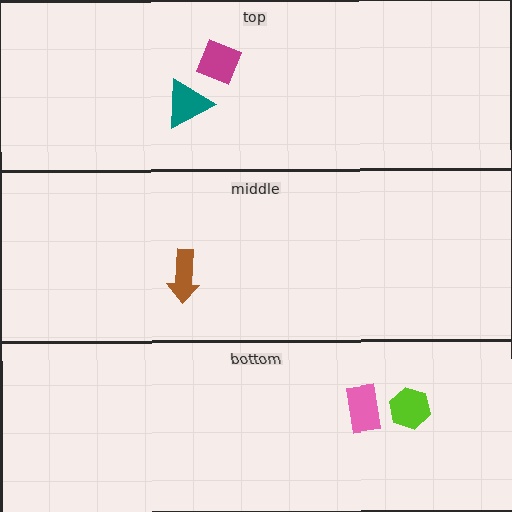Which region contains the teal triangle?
The top region.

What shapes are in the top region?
The magenta square, the teal triangle.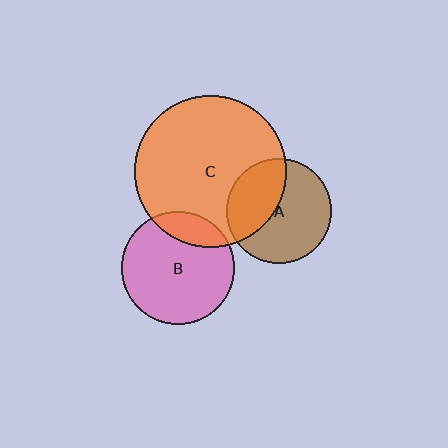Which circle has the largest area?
Circle C (orange).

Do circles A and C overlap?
Yes.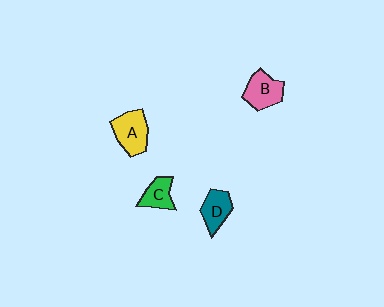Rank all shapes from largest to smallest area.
From largest to smallest: A (yellow), B (pink), D (teal), C (green).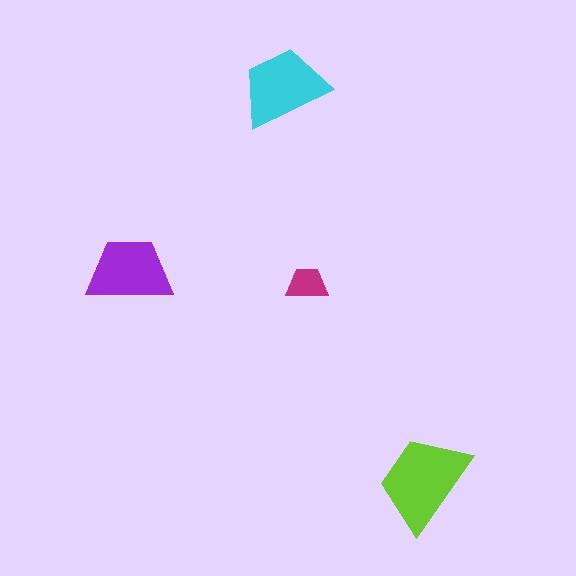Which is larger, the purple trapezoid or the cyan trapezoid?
The cyan one.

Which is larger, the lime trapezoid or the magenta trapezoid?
The lime one.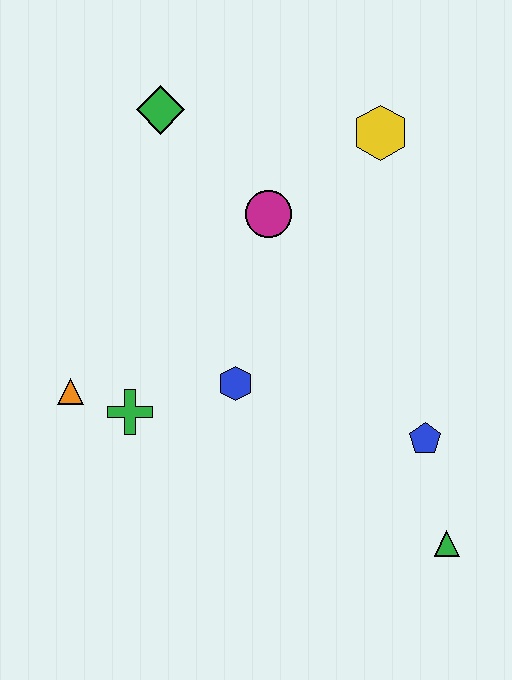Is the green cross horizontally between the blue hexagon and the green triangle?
No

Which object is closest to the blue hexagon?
The green cross is closest to the blue hexagon.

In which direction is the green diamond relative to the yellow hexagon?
The green diamond is to the left of the yellow hexagon.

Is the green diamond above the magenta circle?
Yes